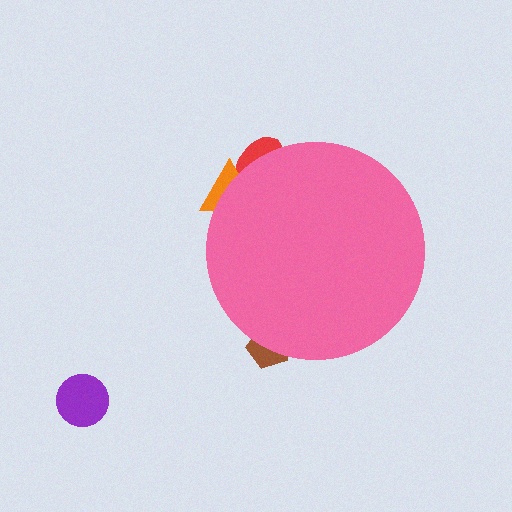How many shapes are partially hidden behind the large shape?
3 shapes are partially hidden.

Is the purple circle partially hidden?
No, the purple circle is fully visible.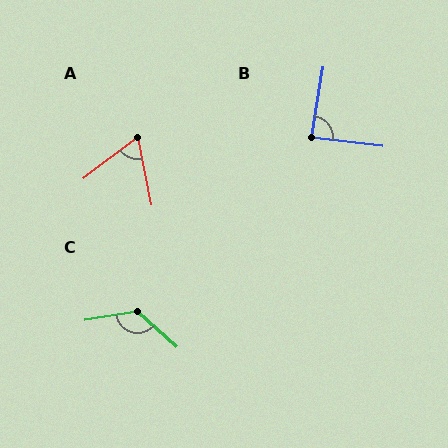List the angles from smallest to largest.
A (65°), B (88°), C (129°).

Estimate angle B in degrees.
Approximately 88 degrees.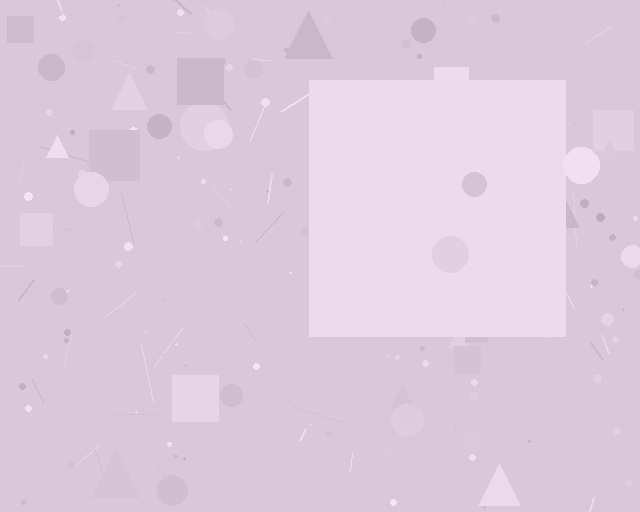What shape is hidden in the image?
A square is hidden in the image.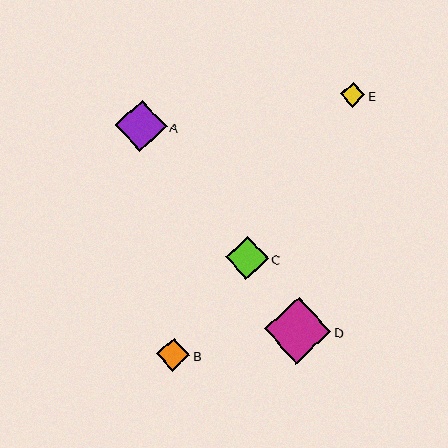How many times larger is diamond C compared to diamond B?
Diamond C is approximately 1.3 times the size of diamond B.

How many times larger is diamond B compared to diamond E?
Diamond B is approximately 1.3 times the size of diamond E.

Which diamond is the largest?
Diamond D is the largest with a size of approximately 66 pixels.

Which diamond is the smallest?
Diamond E is the smallest with a size of approximately 25 pixels.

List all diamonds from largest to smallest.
From largest to smallest: D, A, C, B, E.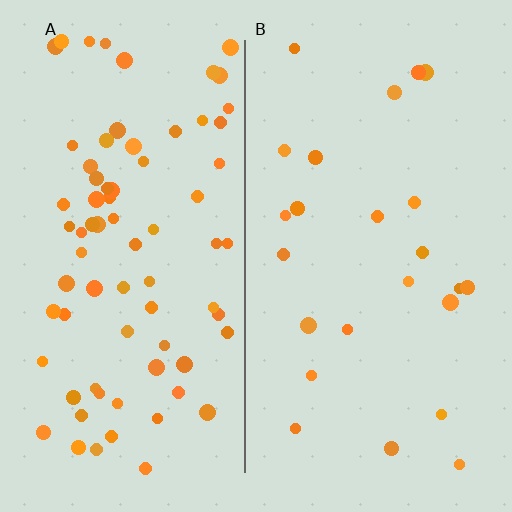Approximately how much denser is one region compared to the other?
Approximately 3.1× — region A over region B.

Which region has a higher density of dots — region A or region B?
A (the left).